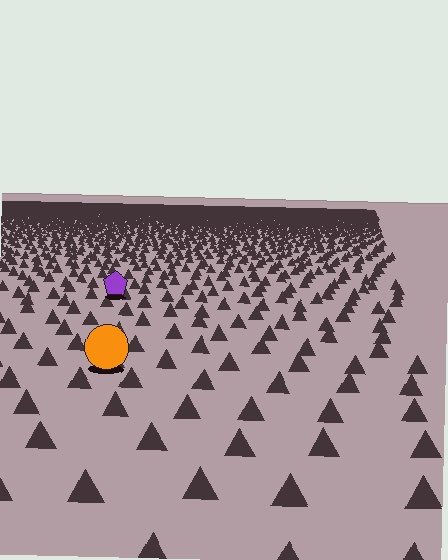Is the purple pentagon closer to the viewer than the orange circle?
No. The orange circle is closer — you can tell from the texture gradient: the ground texture is coarser near it.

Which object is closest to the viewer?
The orange circle is closest. The texture marks near it are larger and more spread out.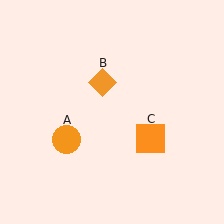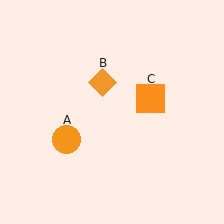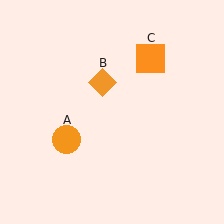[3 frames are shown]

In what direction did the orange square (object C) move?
The orange square (object C) moved up.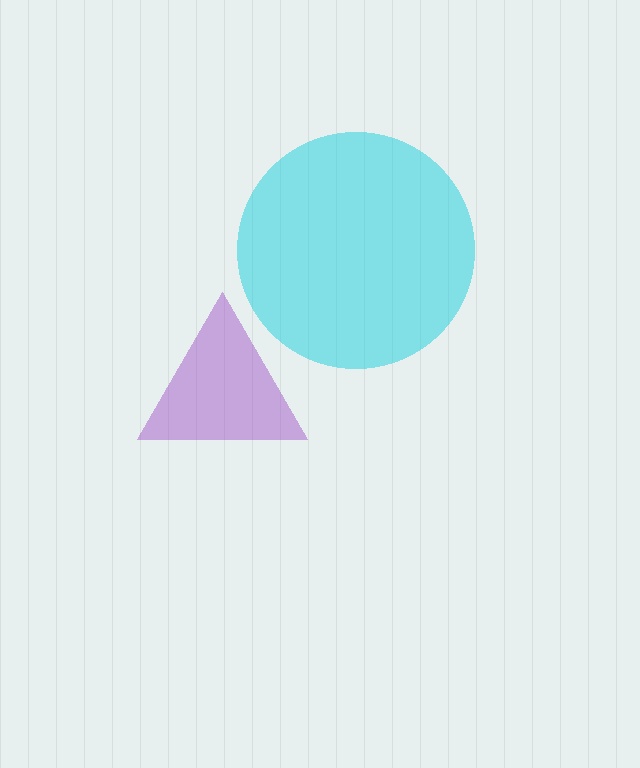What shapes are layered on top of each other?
The layered shapes are: a purple triangle, a cyan circle.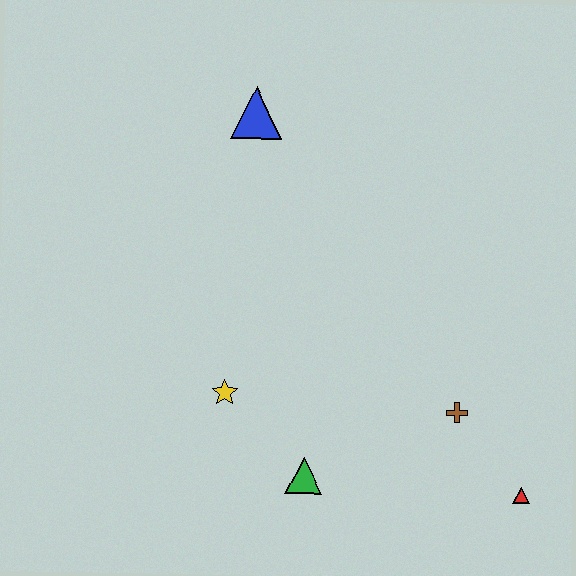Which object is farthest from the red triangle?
The blue triangle is farthest from the red triangle.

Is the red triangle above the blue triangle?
No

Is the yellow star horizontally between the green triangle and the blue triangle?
No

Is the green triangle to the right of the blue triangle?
Yes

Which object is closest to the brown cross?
The red triangle is closest to the brown cross.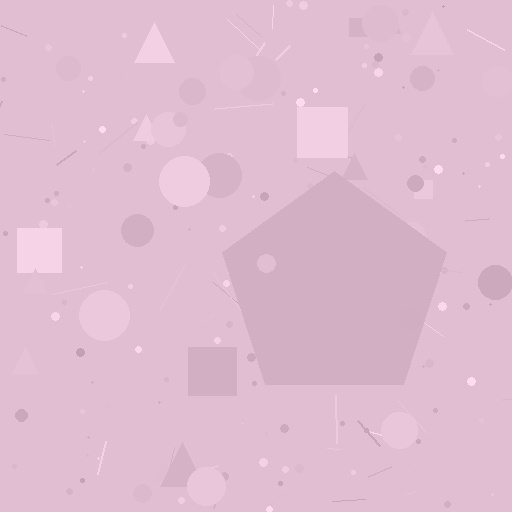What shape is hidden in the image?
A pentagon is hidden in the image.